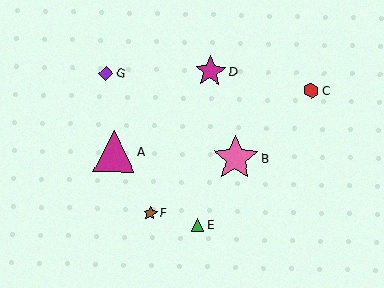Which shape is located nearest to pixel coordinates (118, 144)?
The magenta triangle (labeled A) at (114, 151) is nearest to that location.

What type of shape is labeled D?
Shape D is a magenta star.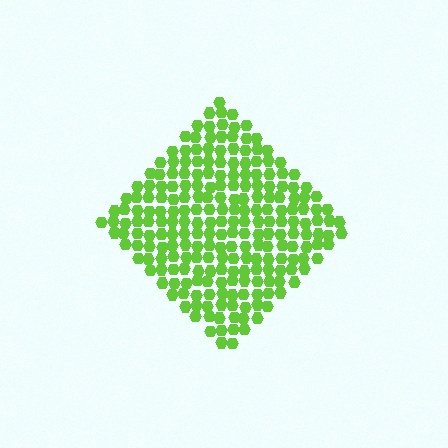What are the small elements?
The small elements are hexagons.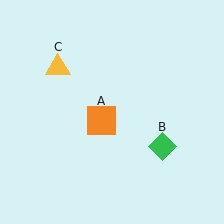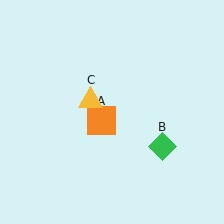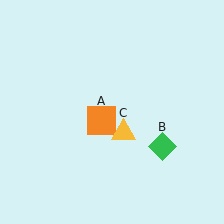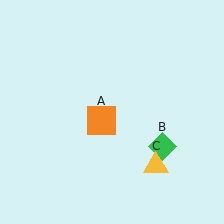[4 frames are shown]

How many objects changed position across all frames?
1 object changed position: yellow triangle (object C).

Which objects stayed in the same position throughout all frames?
Orange square (object A) and green diamond (object B) remained stationary.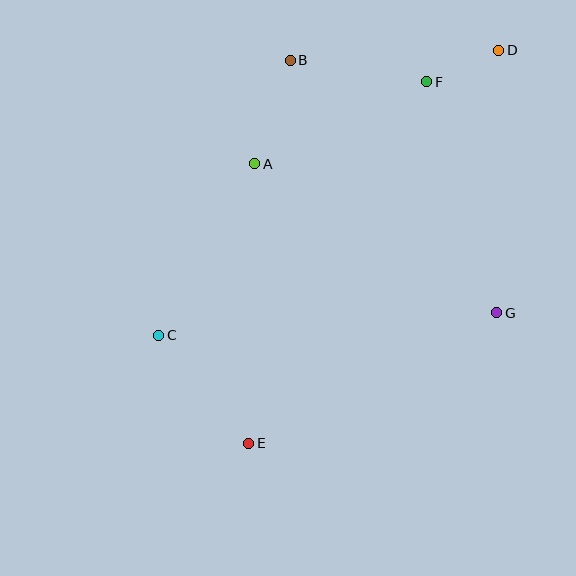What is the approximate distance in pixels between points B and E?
The distance between B and E is approximately 385 pixels.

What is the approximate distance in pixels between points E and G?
The distance between E and G is approximately 281 pixels.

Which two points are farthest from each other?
Points D and E are farthest from each other.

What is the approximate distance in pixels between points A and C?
The distance between A and C is approximately 197 pixels.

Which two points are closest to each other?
Points D and F are closest to each other.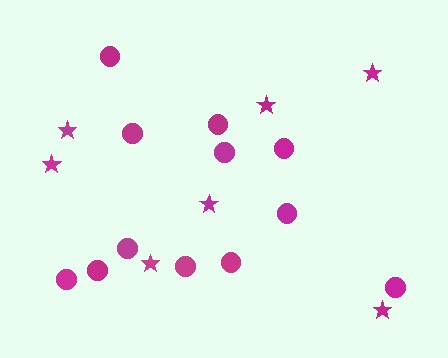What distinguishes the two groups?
There are 2 groups: one group of circles (12) and one group of stars (7).